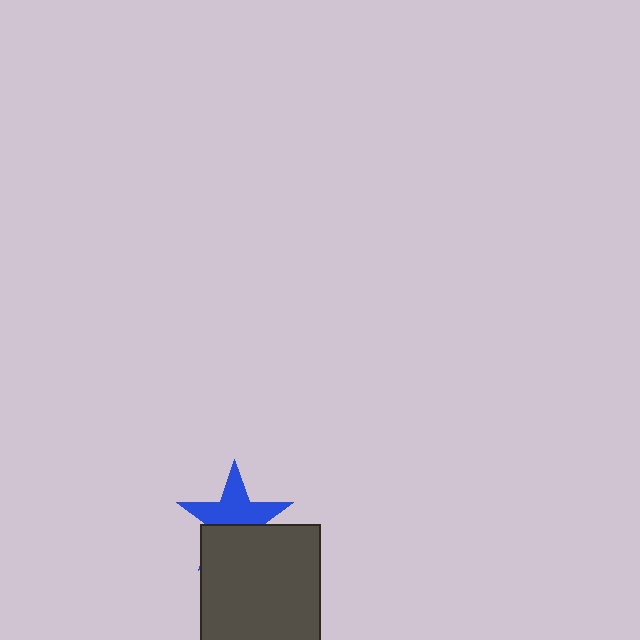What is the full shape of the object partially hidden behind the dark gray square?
The partially hidden object is a blue star.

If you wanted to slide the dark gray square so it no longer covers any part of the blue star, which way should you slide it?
Slide it down — that is the most direct way to separate the two shapes.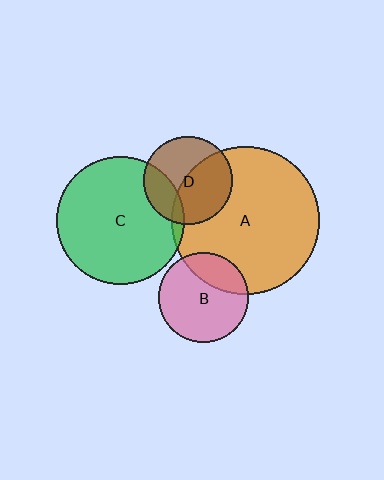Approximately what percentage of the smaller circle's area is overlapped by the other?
Approximately 5%.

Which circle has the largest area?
Circle A (orange).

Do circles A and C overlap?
Yes.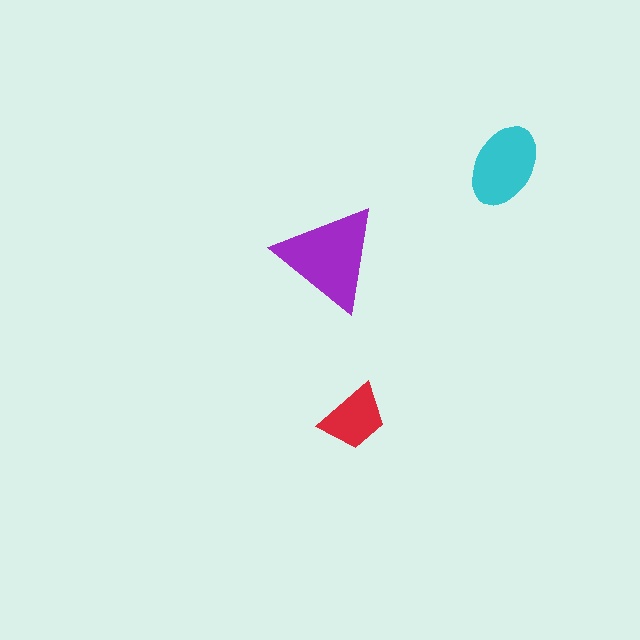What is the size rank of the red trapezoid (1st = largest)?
3rd.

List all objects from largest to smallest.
The purple triangle, the cyan ellipse, the red trapezoid.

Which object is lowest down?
The red trapezoid is bottommost.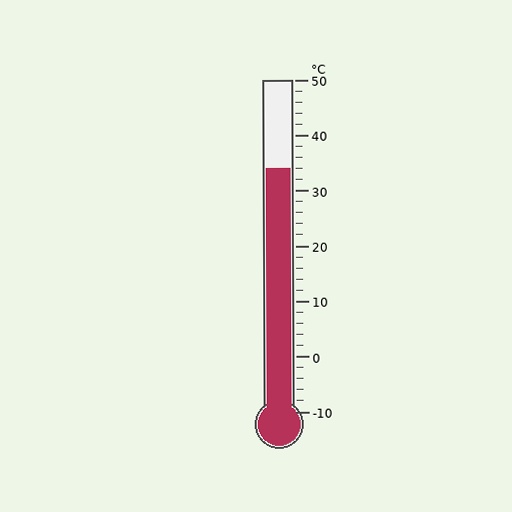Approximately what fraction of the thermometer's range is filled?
The thermometer is filled to approximately 75% of its range.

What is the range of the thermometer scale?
The thermometer scale ranges from -10°C to 50°C.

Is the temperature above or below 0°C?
The temperature is above 0°C.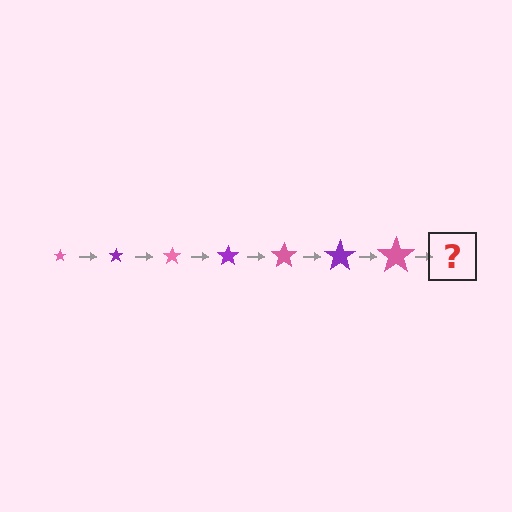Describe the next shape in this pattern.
It should be a purple star, larger than the previous one.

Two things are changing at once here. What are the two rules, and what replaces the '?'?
The two rules are that the star grows larger each step and the color cycles through pink and purple. The '?' should be a purple star, larger than the previous one.